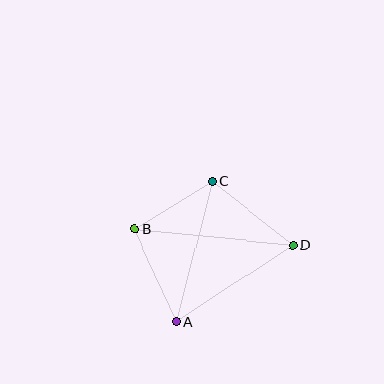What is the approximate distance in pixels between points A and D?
The distance between A and D is approximately 139 pixels.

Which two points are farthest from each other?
Points B and D are farthest from each other.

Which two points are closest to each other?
Points B and C are closest to each other.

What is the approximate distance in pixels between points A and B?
The distance between A and B is approximately 102 pixels.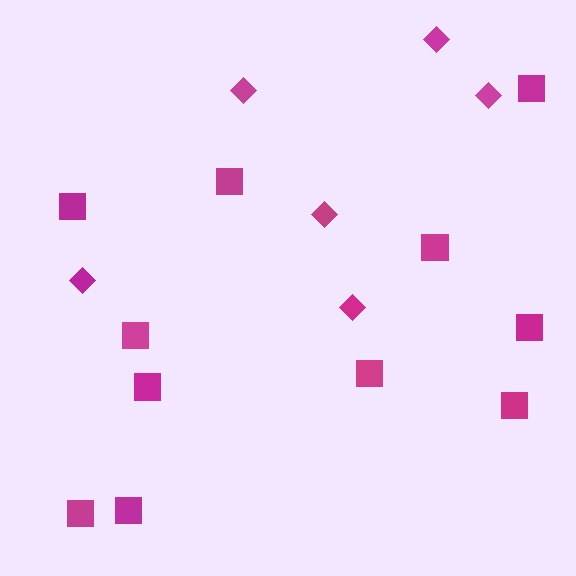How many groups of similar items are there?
There are 2 groups: one group of squares (11) and one group of diamonds (6).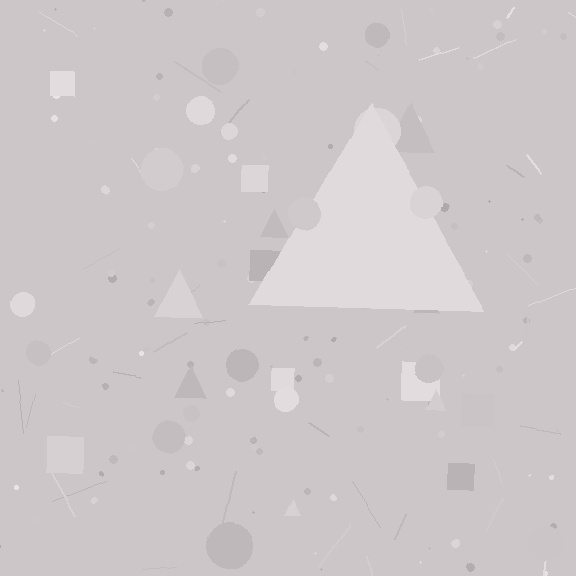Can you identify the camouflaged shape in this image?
The camouflaged shape is a triangle.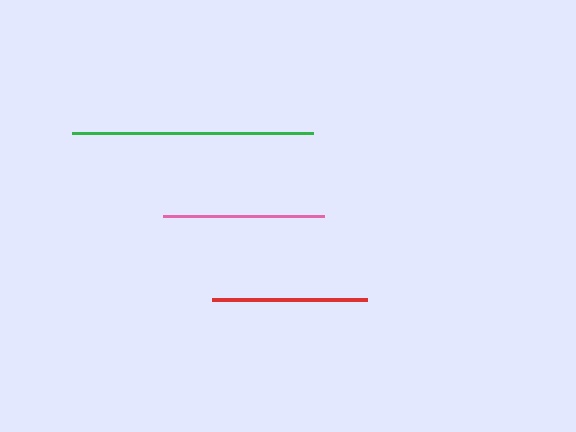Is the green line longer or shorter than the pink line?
The green line is longer than the pink line.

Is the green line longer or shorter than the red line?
The green line is longer than the red line.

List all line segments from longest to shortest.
From longest to shortest: green, pink, red.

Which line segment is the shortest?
The red line is the shortest at approximately 154 pixels.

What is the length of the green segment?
The green segment is approximately 241 pixels long.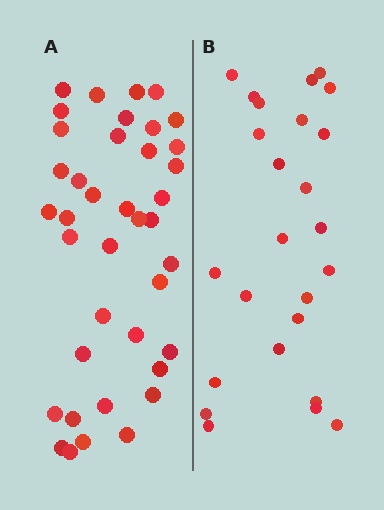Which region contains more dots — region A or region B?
Region A (the left region) has more dots.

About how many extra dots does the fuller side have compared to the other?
Region A has approximately 15 more dots than region B.